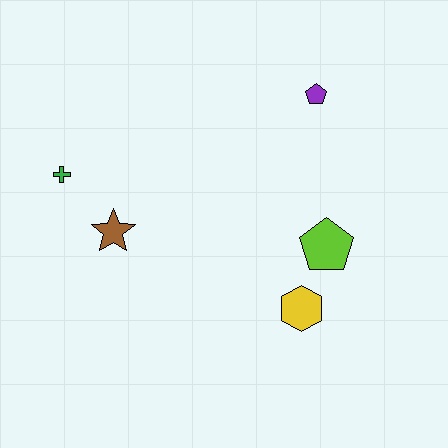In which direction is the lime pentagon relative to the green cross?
The lime pentagon is to the right of the green cross.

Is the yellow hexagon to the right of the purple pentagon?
No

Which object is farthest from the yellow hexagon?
The green cross is farthest from the yellow hexagon.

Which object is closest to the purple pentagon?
The lime pentagon is closest to the purple pentagon.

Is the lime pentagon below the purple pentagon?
Yes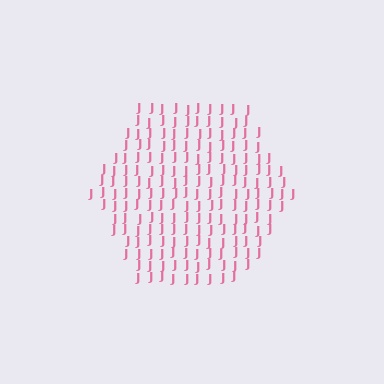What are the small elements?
The small elements are letter J's.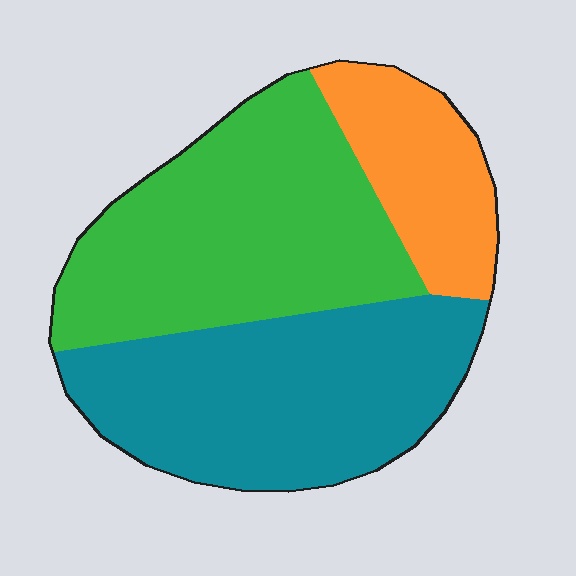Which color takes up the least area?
Orange, at roughly 20%.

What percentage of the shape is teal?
Teal covers roughly 40% of the shape.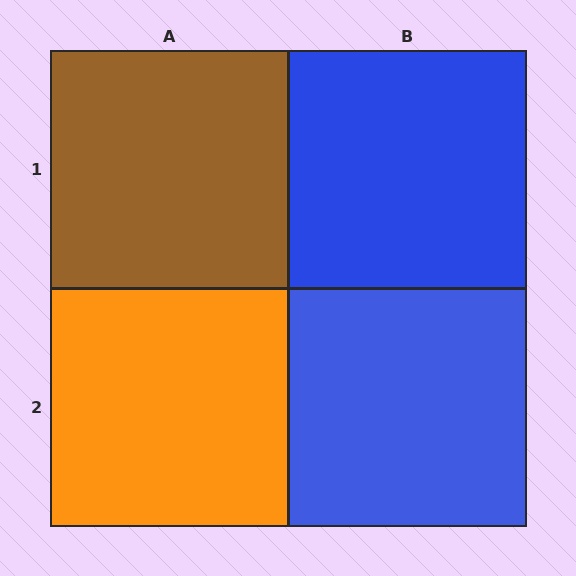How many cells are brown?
1 cell is brown.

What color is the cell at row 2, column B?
Blue.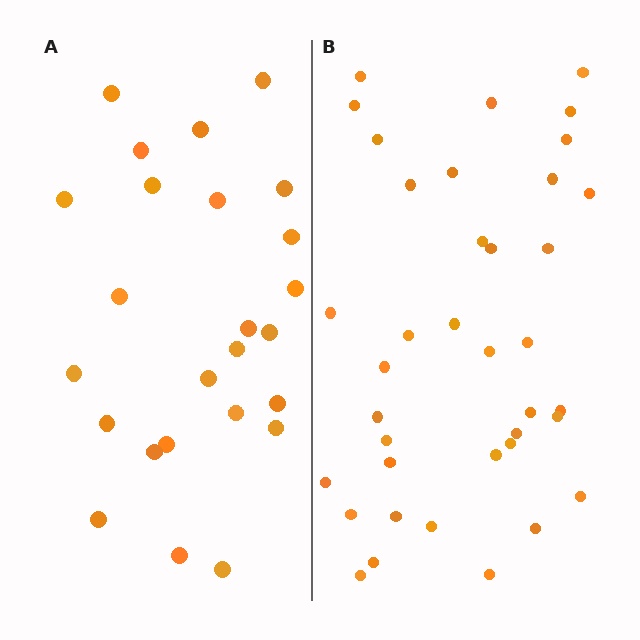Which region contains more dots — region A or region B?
Region B (the right region) has more dots.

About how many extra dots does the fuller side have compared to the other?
Region B has approximately 15 more dots than region A.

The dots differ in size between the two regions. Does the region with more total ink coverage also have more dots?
No. Region A has more total ink coverage because its dots are larger, but region B actually contains more individual dots. Total area can be misleading — the number of items is what matters here.